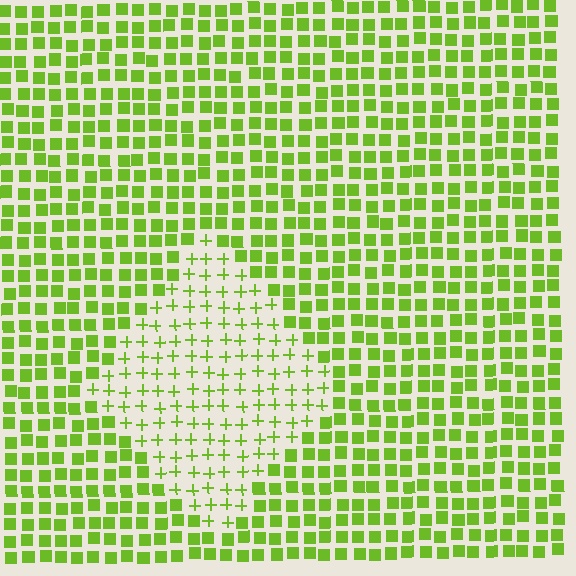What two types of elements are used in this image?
The image uses plus signs inside the diamond region and squares outside it.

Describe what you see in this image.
The image is filled with small lime elements arranged in a uniform grid. A diamond-shaped region contains plus signs, while the surrounding area contains squares. The boundary is defined purely by the change in element shape.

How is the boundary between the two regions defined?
The boundary is defined by a change in element shape: plus signs inside vs. squares outside. All elements share the same color and spacing.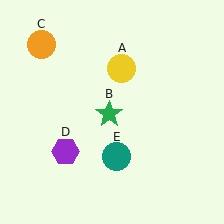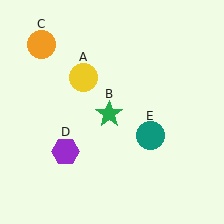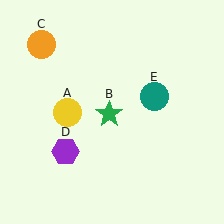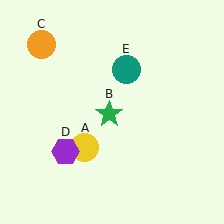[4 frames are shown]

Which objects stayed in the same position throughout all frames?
Green star (object B) and orange circle (object C) and purple hexagon (object D) remained stationary.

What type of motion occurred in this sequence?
The yellow circle (object A), teal circle (object E) rotated counterclockwise around the center of the scene.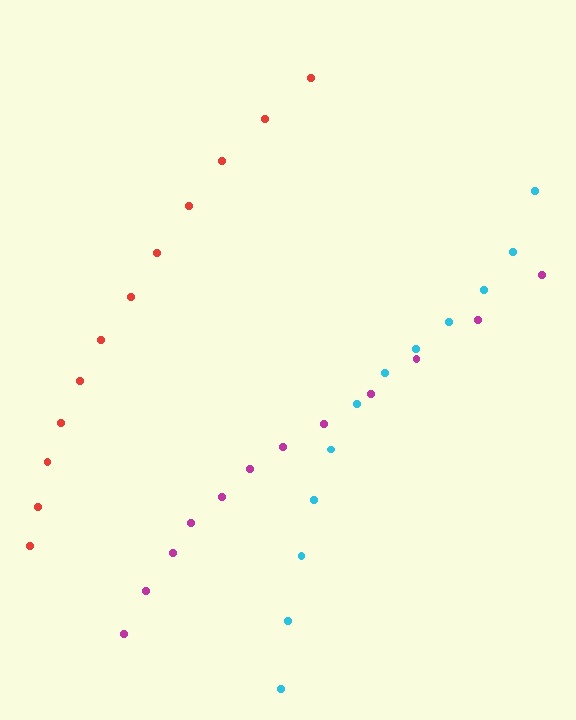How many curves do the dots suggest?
There are 3 distinct paths.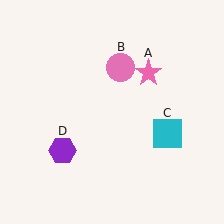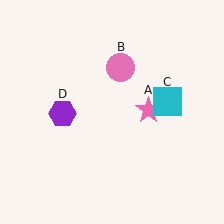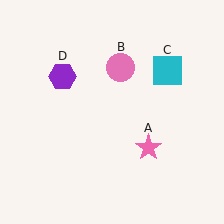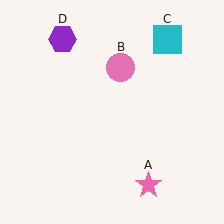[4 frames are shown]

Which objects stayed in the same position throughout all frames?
Pink circle (object B) remained stationary.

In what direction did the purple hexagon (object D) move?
The purple hexagon (object D) moved up.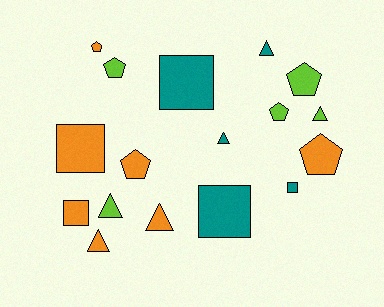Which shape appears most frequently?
Pentagon, with 6 objects.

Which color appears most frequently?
Orange, with 7 objects.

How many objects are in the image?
There are 17 objects.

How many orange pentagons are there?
There are 3 orange pentagons.